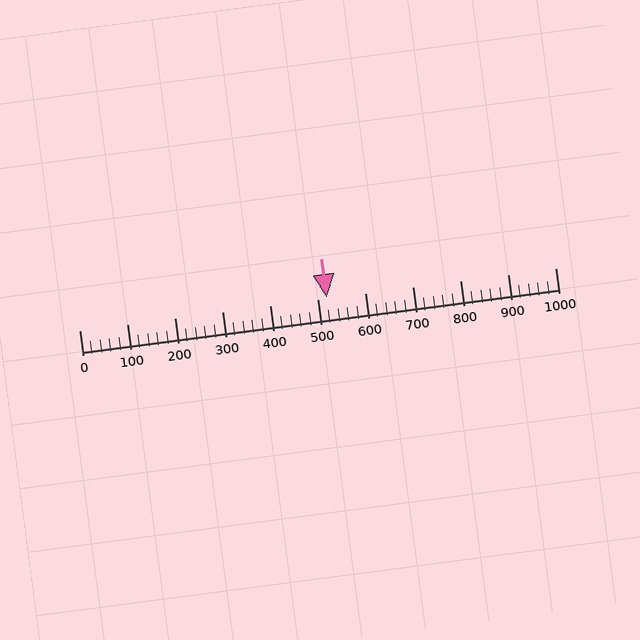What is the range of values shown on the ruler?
The ruler shows values from 0 to 1000.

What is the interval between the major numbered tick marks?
The major tick marks are spaced 100 units apart.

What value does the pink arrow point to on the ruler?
The pink arrow points to approximately 520.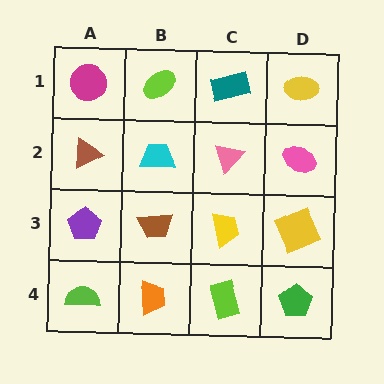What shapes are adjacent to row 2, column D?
A yellow ellipse (row 1, column D), a yellow square (row 3, column D), a pink triangle (row 2, column C).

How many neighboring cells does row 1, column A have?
2.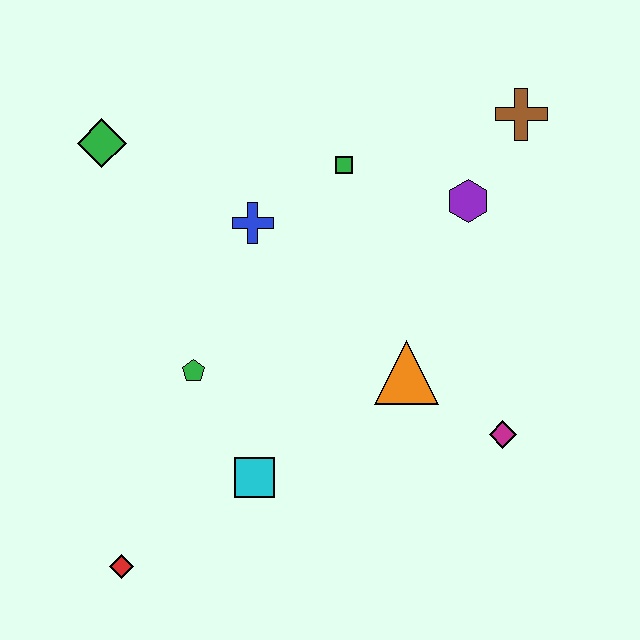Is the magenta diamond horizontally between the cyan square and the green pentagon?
No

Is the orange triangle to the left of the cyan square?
No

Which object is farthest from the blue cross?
The red diamond is farthest from the blue cross.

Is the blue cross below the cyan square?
No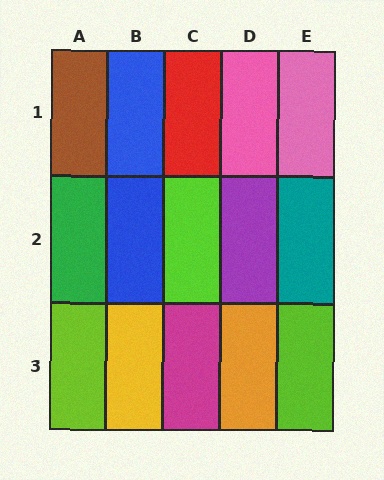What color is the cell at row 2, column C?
Lime.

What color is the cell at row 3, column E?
Lime.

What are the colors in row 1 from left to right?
Brown, blue, red, pink, pink.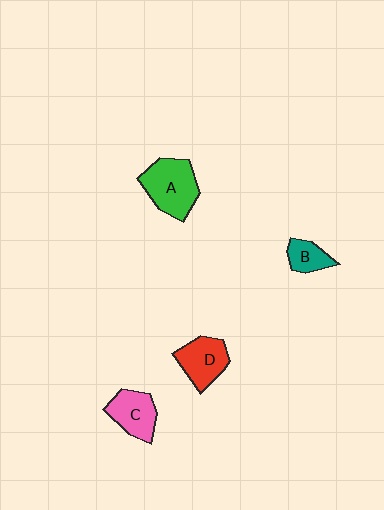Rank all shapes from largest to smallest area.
From largest to smallest: A (green), D (red), C (pink), B (teal).